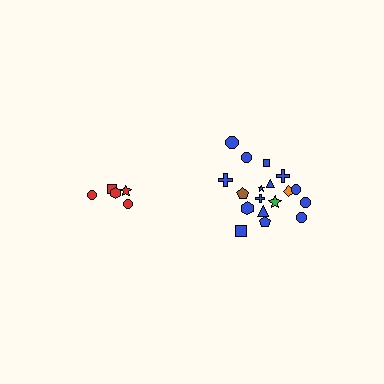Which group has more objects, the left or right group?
The right group.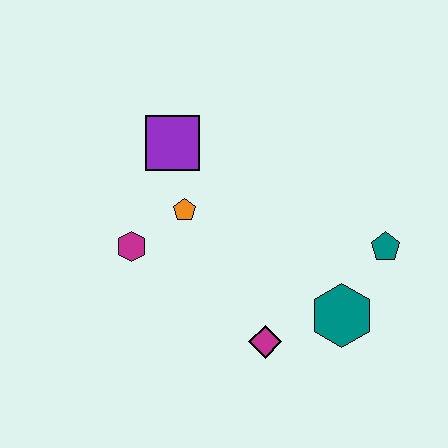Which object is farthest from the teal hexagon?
The purple square is farthest from the teal hexagon.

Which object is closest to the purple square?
The orange pentagon is closest to the purple square.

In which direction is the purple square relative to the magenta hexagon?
The purple square is above the magenta hexagon.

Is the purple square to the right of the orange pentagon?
No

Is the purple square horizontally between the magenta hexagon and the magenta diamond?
Yes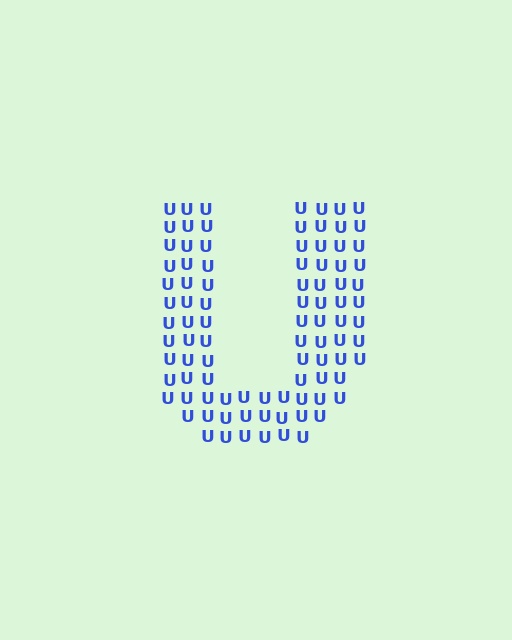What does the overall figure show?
The overall figure shows the letter U.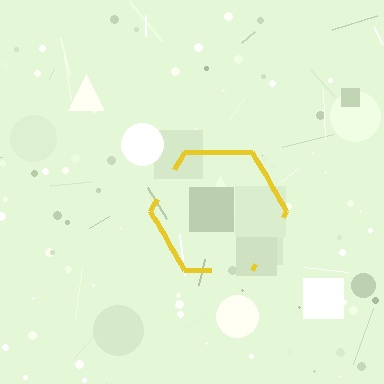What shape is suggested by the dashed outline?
The dashed outline suggests a hexagon.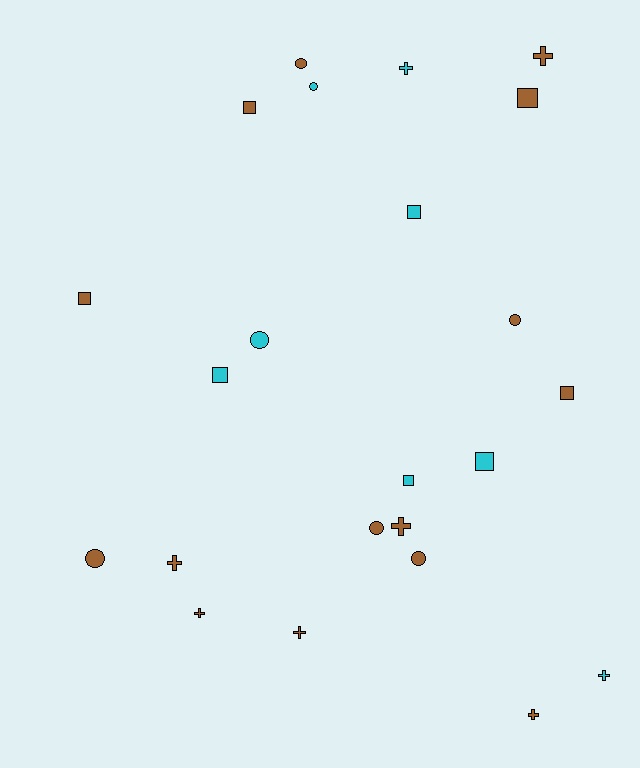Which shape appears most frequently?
Square, with 8 objects.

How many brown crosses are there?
There are 6 brown crosses.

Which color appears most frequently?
Brown, with 15 objects.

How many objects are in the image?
There are 23 objects.